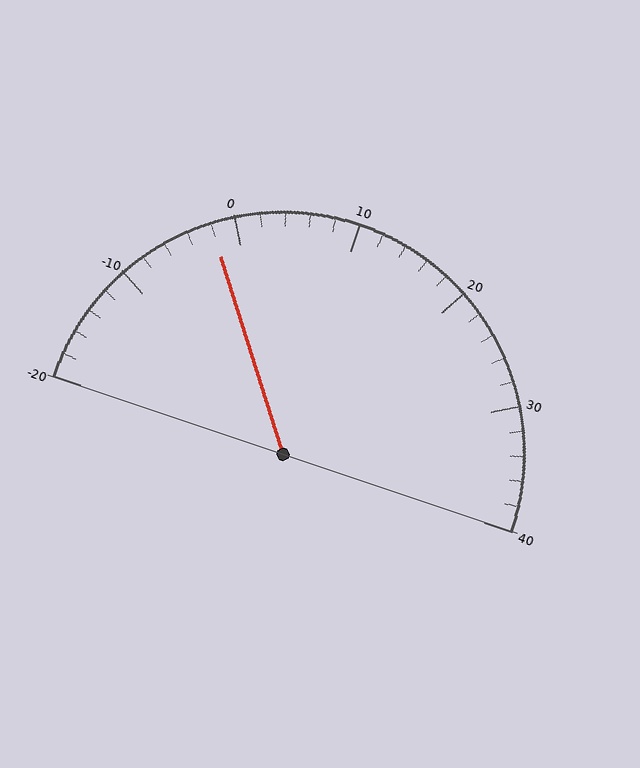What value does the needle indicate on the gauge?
The needle indicates approximately -2.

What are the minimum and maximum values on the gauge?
The gauge ranges from -20 to 40.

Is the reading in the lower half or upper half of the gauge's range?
The reading is in the lower half of the range (-20 to 40).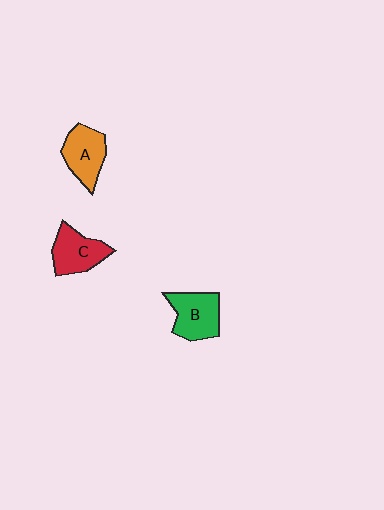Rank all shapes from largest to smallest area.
From largest to smallest: B (green), A (orange), C (red).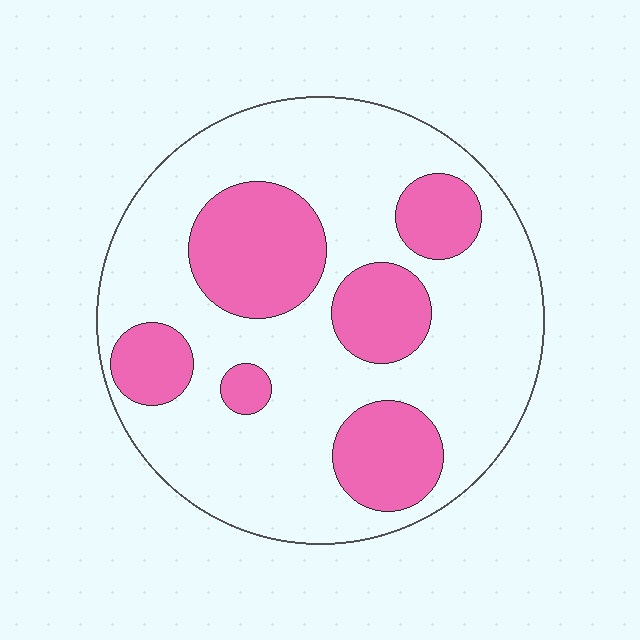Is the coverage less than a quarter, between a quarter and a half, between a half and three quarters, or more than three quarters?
Between a quarter and a half.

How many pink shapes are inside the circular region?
6.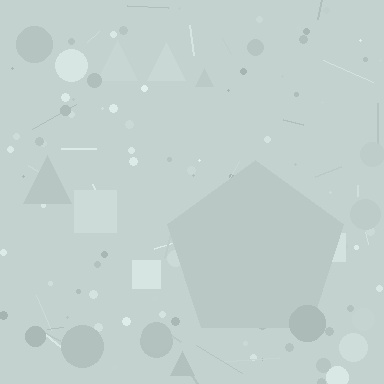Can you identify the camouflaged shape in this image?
The camouflaged shape is a pentagon.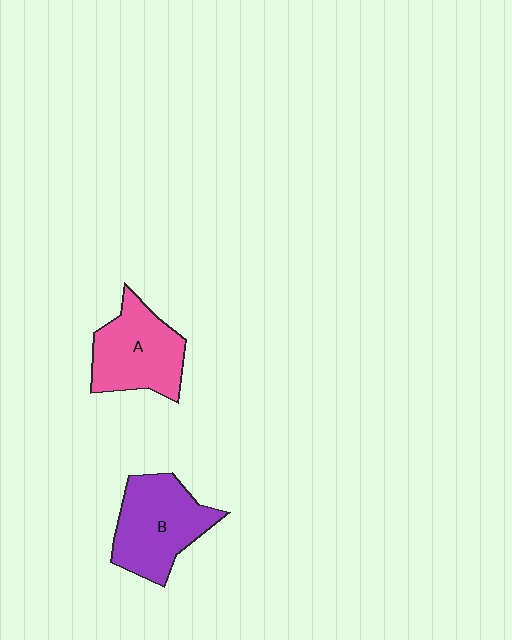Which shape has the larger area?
Shape B (purple).